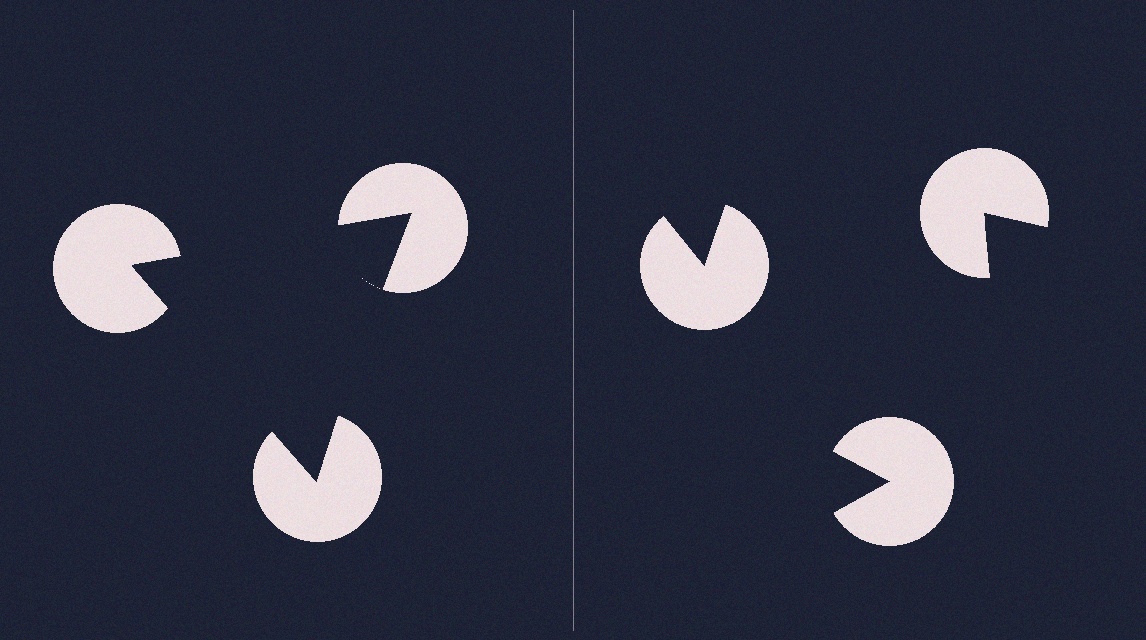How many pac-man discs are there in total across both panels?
6 — 3 on each side.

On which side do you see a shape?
An illusory triangle appears on the left side. On the right side the wedge cuts are rotated, so no coherent shape forms.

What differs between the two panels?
The pac-man discs are positioned identically on both sides; only the wedge orientations differ. On the left they align to a triangle; on the right they are misaligned.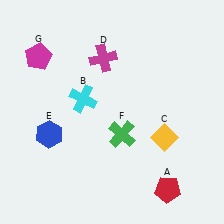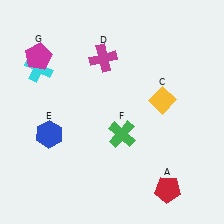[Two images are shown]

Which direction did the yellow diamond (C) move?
The yellow diamond (C) moved up.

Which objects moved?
The objects that moved are: the cyan cross (B), the yellow diamond (C).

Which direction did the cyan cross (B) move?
The cyan cross (B) moved left.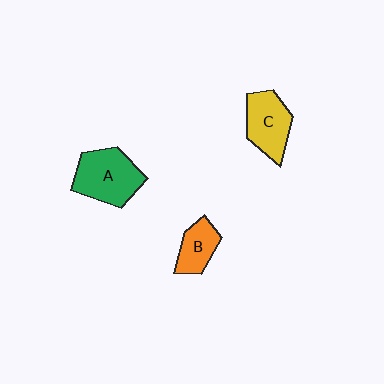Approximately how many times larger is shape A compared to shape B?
Approximately 1.7 times.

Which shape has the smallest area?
Shape B (orange).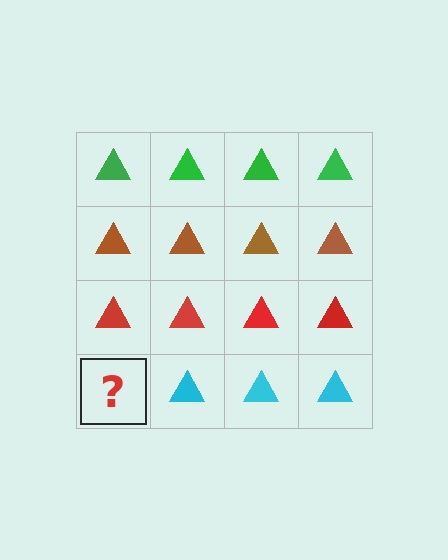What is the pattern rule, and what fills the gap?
The rule is that each row has a consistent color. The gap should be filled with a cyan triangle.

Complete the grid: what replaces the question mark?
The question mark should be replaced with a cyan triangle.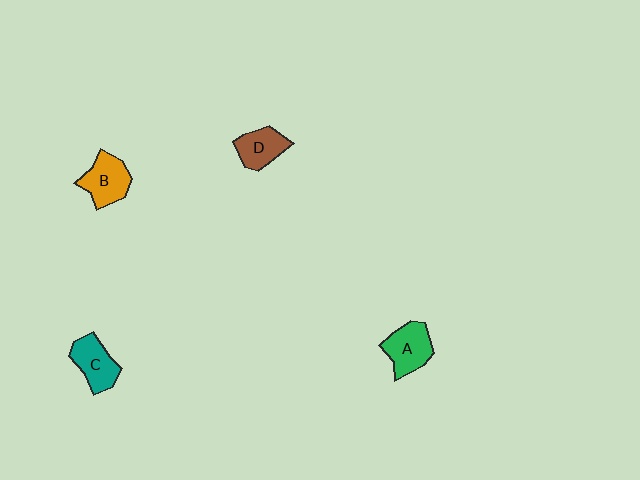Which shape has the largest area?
Shape A (green).